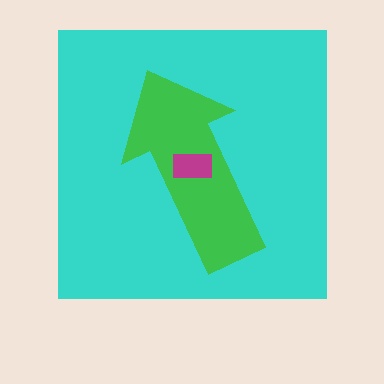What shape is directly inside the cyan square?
The green arrow.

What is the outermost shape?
The cyan square.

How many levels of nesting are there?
3.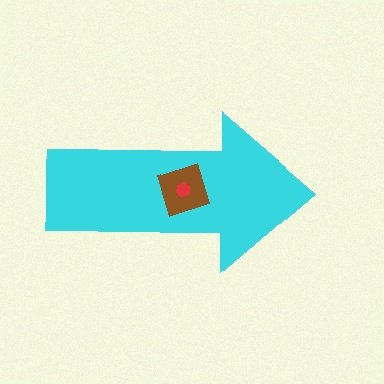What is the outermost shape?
The cyan arrow.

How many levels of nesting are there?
3.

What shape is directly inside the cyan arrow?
The brown diamond.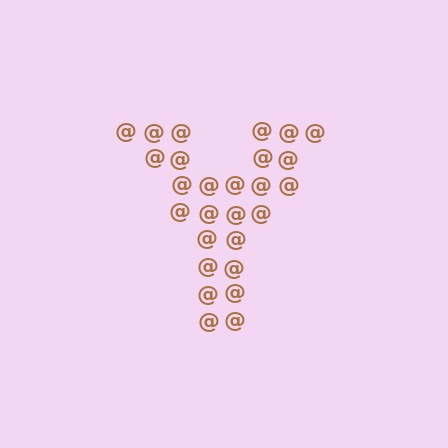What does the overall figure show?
The overall figure shows the letter Y.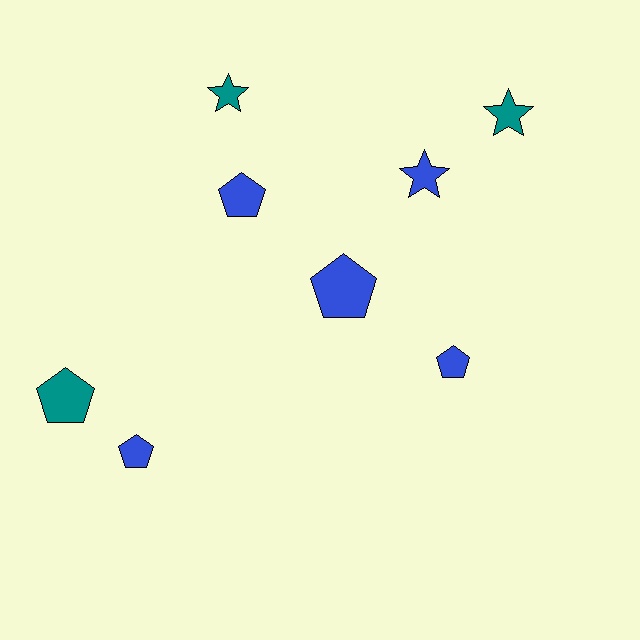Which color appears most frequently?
Blue, with 5 objects.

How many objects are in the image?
There are 8 objects.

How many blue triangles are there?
There are no blue triangles.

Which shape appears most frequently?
Pentagon, with 5 objects.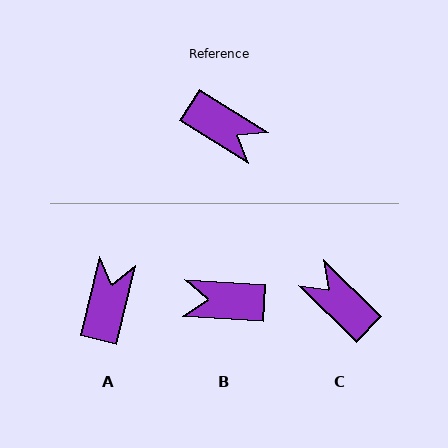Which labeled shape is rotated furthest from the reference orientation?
C, about 168 degrees away.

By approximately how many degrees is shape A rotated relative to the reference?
Approximately 109 degrees counter-clockwise.